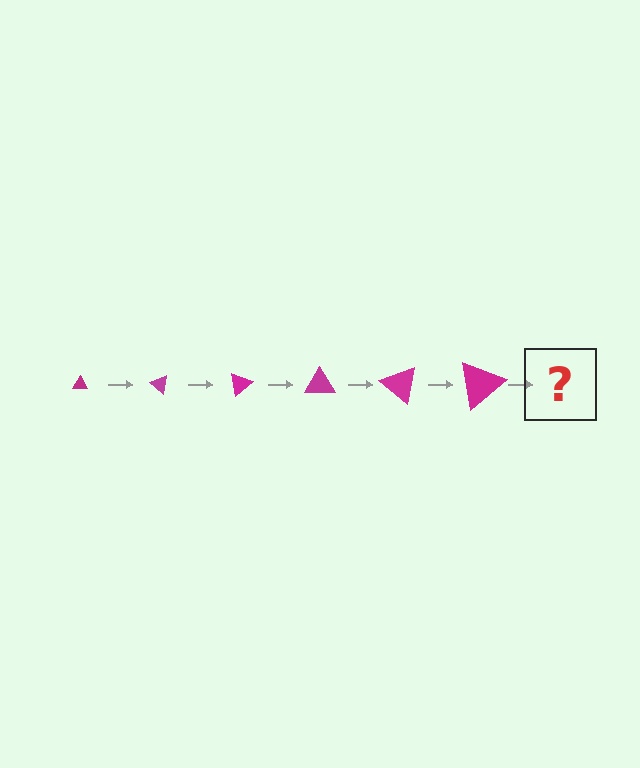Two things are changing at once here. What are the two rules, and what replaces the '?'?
The two rules are that the triangle grows larger each step and it rotates 40 degrees each step. The '?' should be a triangle, larger than the previous one and rotated 240 degrees from the start.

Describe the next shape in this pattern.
It should be a triangle, larger than the previous one and rotated 240 degrees from the start.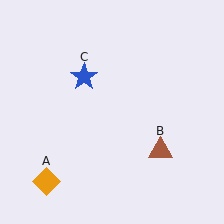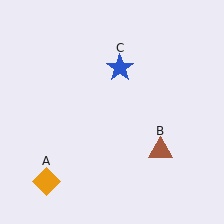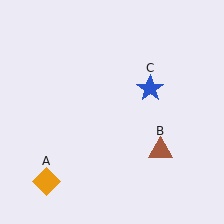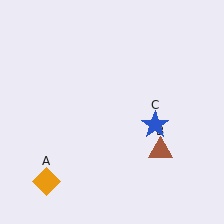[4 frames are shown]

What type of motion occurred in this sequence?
The blue star (object C) rotated clockwise around the center of the scene.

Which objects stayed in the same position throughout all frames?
Orange diamond (object A) and brown triangle (object B) remained stationary.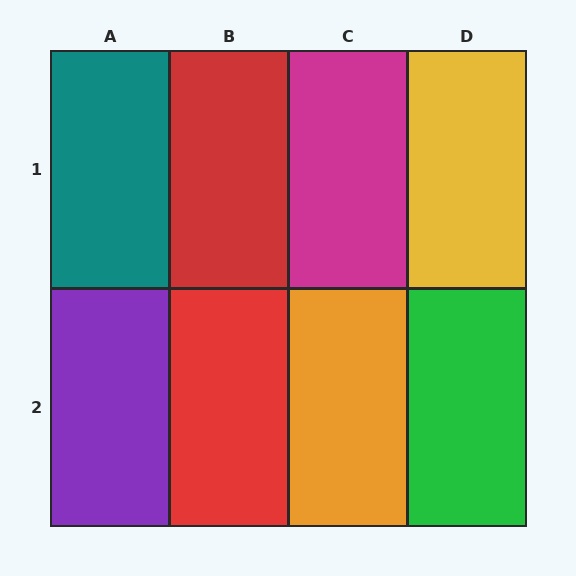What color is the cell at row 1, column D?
Yellow.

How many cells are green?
1 cell is green.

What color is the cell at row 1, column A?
Teal.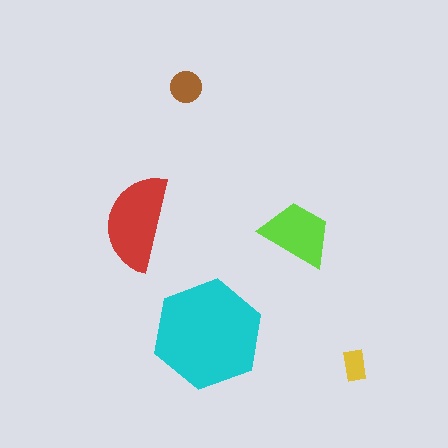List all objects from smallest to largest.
The yellow rectangle, the brown circle, the lime trapezoid, the red semicircle, the cyan hexagon.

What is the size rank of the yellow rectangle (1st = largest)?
5th.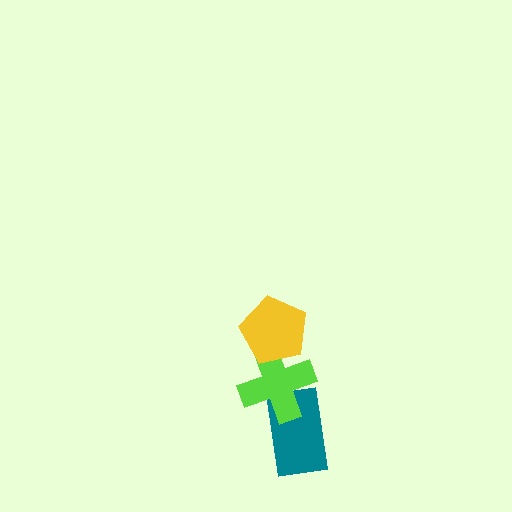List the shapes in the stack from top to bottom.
From top to bottom: the yellow pentagon, the lime cross, the teal rectangle.